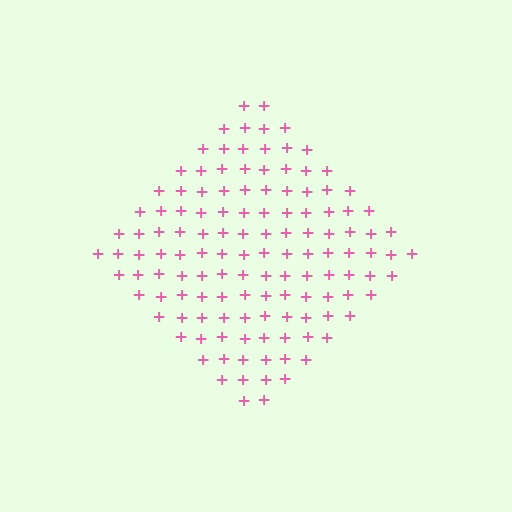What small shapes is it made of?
It is made of small plus signs.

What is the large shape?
The large shape is a diamond.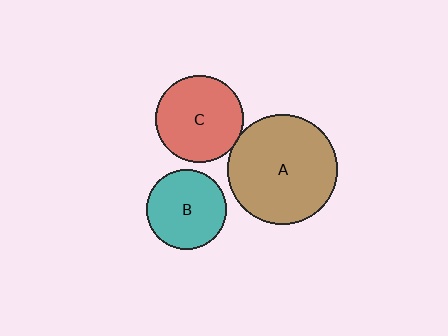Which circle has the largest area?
Circle A (brown).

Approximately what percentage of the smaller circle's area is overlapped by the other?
Approximately 5%.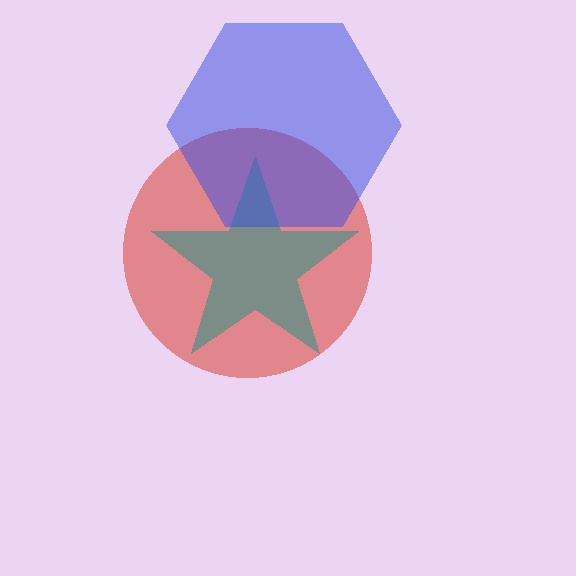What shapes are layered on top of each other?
The layered shapes are: a red circle, a teal star, a blue hexagon.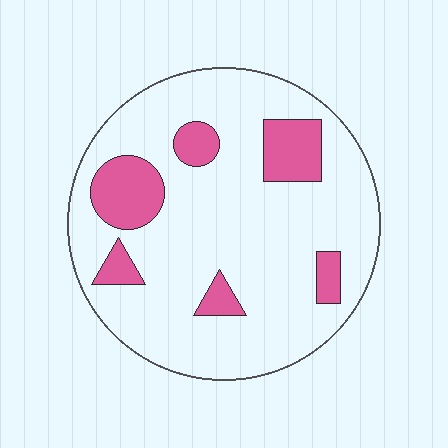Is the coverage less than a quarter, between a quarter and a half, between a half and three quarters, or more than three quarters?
Less than a quarter.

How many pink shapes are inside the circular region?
6.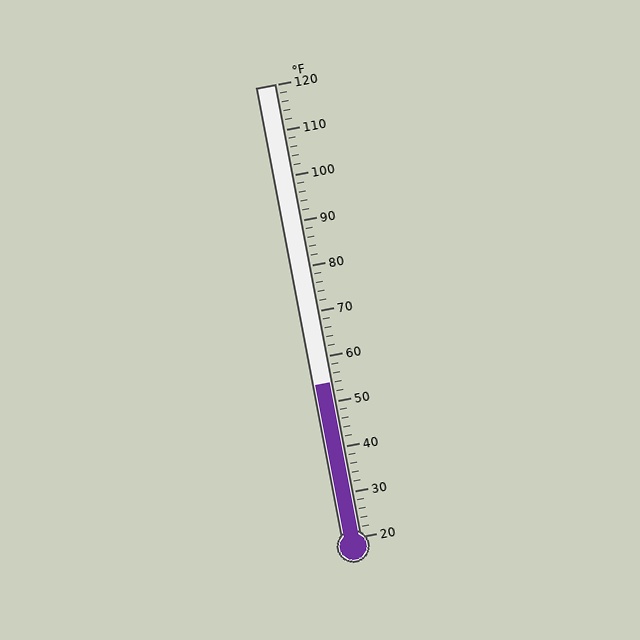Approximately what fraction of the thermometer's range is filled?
The thermometer is filled to approximately 35% of its range.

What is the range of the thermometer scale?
The thermometer scale ranges from 20°F to 120°F.